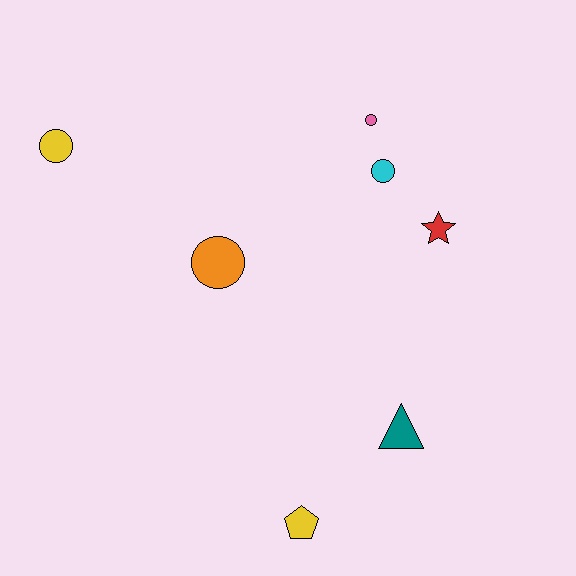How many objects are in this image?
There are 7 objects.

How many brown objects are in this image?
There are no brown objects.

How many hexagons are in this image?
There are no hexagons.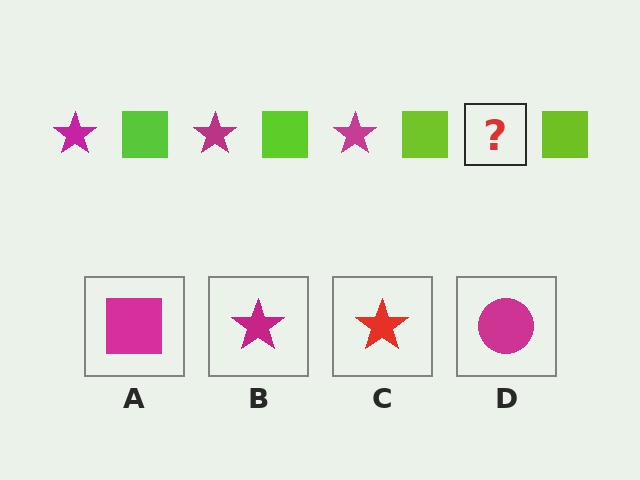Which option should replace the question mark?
Option B.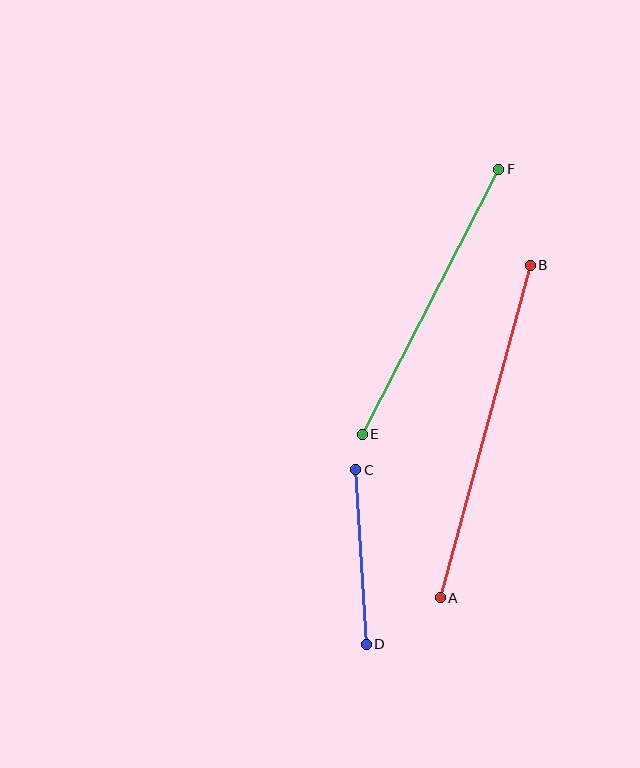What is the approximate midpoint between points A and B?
The midpoint is at approximately (485, 432) pixels.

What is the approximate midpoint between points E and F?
The midpoint is at approximately (431, 302) pixels.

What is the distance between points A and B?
The distance is approximately 344 pixels.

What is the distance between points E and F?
The distance is approximately 298 pixels.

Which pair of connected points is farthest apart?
Points A and B are farthest apart.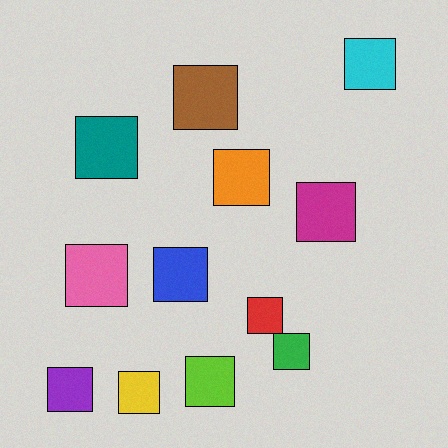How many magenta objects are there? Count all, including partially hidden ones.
There is 1 magenta object.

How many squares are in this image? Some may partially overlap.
There are 12 squares.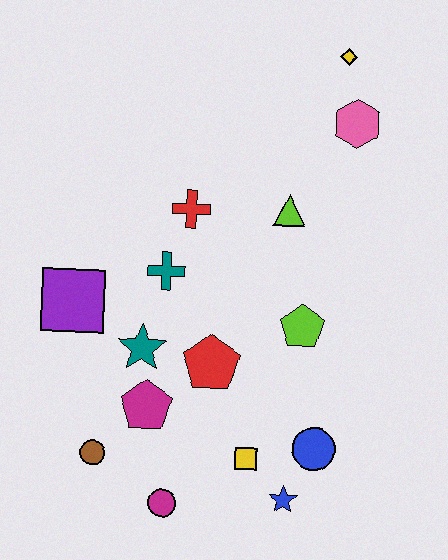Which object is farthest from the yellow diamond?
The magenta circle is farthest from the yellow diamond.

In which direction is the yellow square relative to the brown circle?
The yellow square is to the right of the brown circle.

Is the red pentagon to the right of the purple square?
Yes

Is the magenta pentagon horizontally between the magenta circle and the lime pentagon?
No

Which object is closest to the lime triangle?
The red cross is closest to the lime triangle.